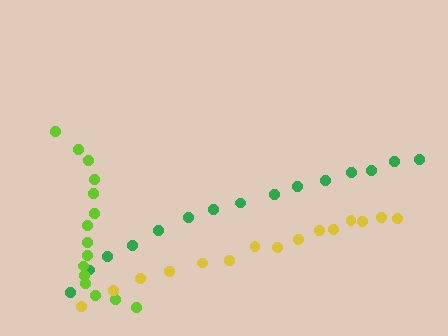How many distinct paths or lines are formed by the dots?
There are 3 distinct paths.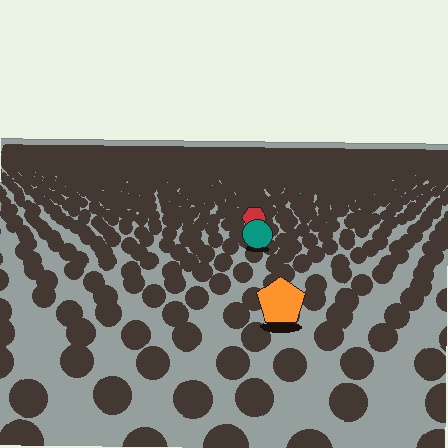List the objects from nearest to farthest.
From nearest to farthest: the orange pentagon, the teal circle, the red hexagon.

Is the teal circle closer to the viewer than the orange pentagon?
No. The orange pentagon is closer — you can tell from the texture gradient: the ground texture is coarser near it.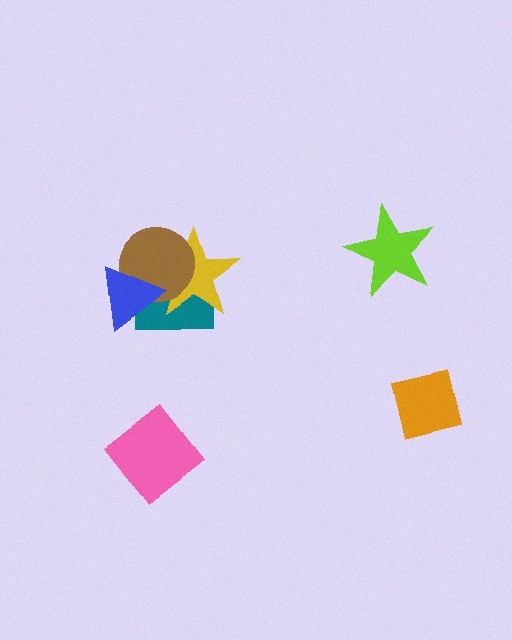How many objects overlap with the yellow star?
3 objects overlap with the yellow star.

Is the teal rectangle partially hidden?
Yes, it is partially covered by another shape.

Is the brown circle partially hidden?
Yes, it is partially covered by another shape.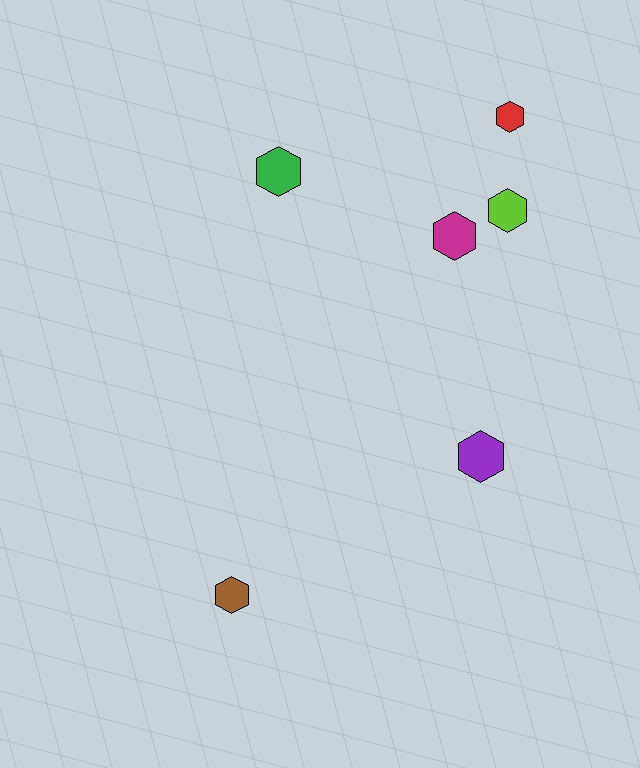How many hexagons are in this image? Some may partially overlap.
There are 6 hexagons.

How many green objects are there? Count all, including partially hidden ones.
There is 1 green object.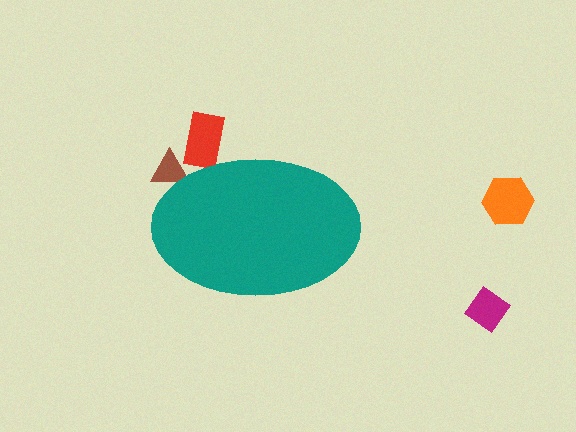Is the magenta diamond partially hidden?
No, the magenta diamond is fully visible.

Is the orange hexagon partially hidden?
No, the orange hexagon is fully visible.